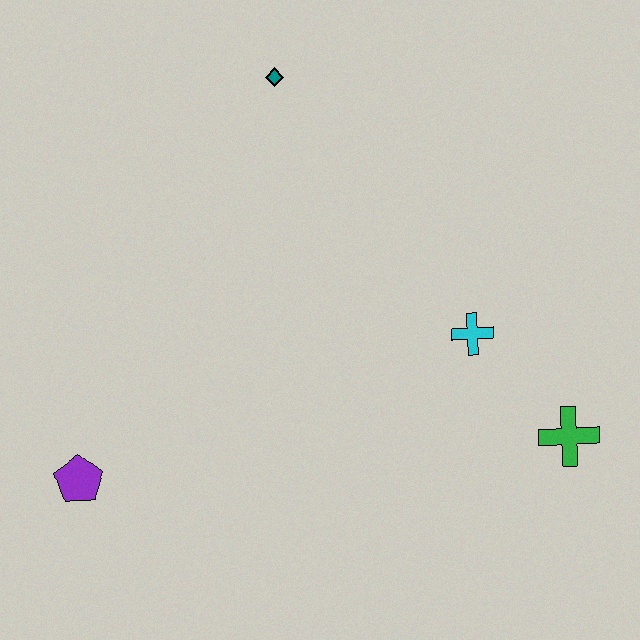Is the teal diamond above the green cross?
Yes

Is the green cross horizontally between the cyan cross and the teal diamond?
No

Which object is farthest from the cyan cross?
The purple pentagon is farthest from the cyan cross.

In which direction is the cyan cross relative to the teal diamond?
The cyan cross is below the teal diamond.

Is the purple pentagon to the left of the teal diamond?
Yes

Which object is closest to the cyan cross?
The green cross is closest to the cyan cross.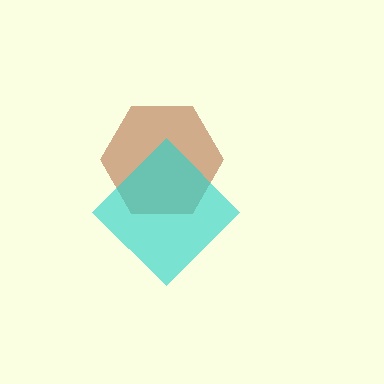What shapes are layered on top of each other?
The layered shapes are: a brown hexagon, a cyan diamond.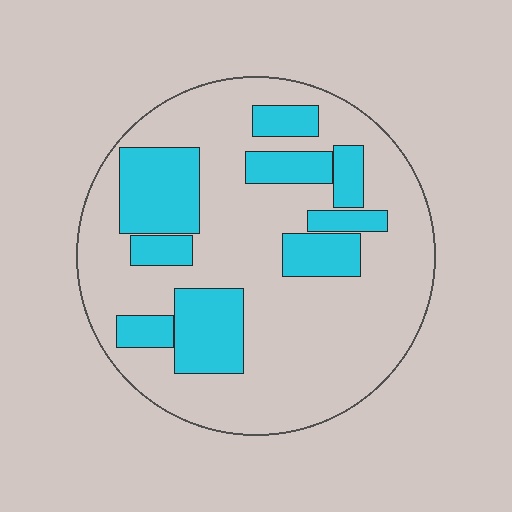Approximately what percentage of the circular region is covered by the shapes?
Approximately 30%.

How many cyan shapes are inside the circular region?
9.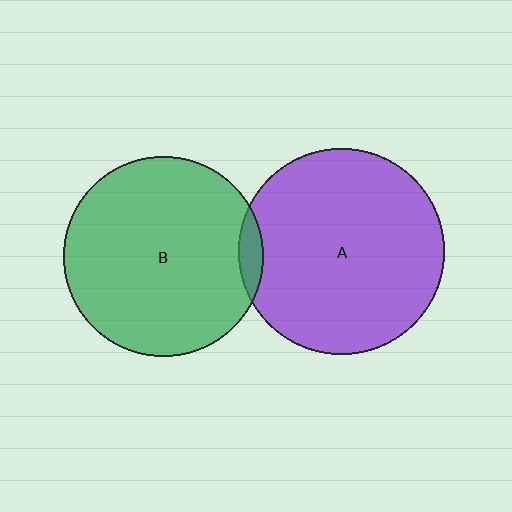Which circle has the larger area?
Circle A (purple).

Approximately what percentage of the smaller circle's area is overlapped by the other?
Approximately 5%.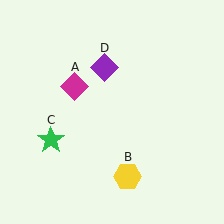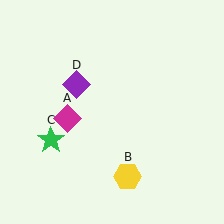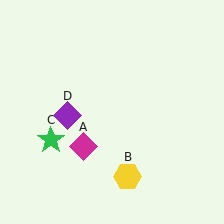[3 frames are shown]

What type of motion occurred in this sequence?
The magenta diamond (object A), purple diamond (object D) rotated counterclockwise around the center of the scene.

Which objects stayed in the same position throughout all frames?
Yellow hexagon (object B) and green star (object C) remained stationary.